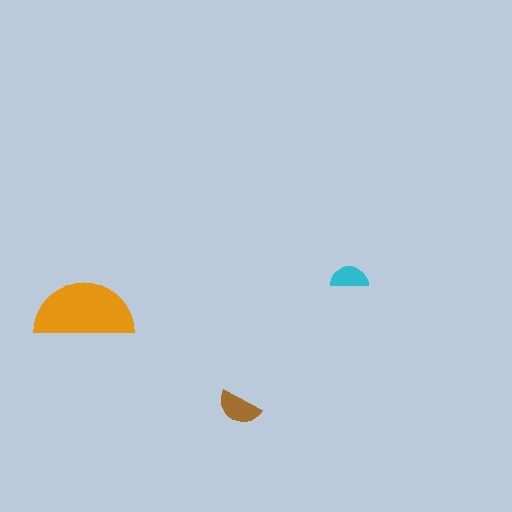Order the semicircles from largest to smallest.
the orange one, the brown one, the cyan one.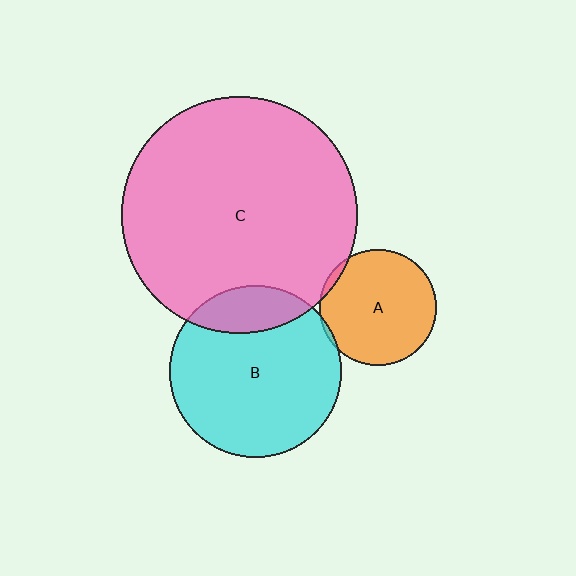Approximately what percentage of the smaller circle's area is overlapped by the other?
Approximately 5%.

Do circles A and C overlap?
Yes.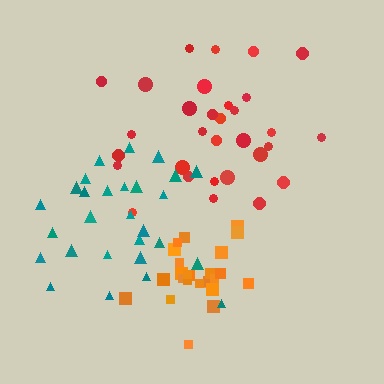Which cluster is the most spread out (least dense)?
Red.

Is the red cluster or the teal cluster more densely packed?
Teal.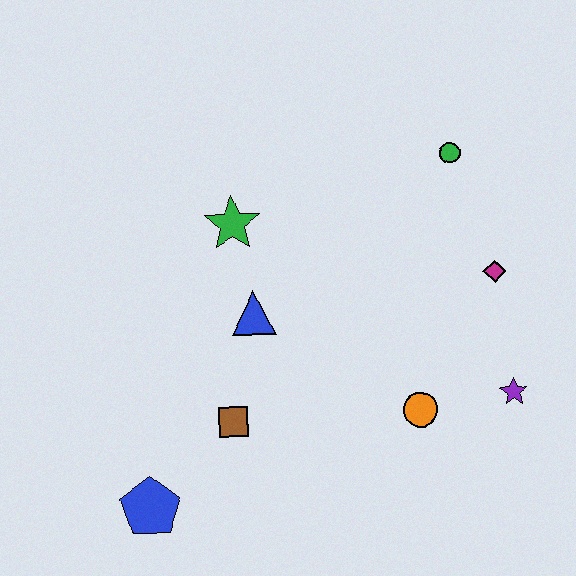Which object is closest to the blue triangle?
The green star is closest to the blue triangle.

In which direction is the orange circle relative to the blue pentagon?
The orange circle is to the right of the blue pentagon.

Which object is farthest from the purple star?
The blue pentagon is farthest from the purple star.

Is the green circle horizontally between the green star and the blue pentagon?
No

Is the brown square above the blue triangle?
No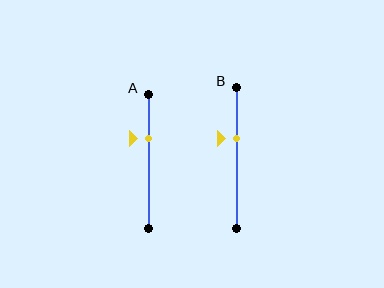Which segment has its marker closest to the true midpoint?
Segment B has its marker closest to the true midpoint.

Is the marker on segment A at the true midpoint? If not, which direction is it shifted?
No, the marker on segment A is shifted upward by about 17% of the segment length.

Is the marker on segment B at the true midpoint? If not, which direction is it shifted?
No, the marker on segment B is shifted upward by about 14% of the segment length.